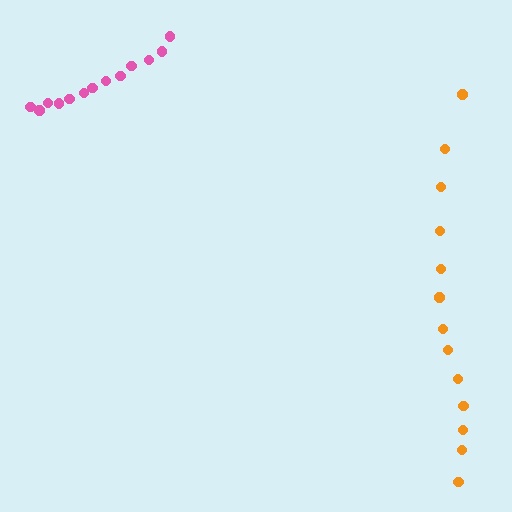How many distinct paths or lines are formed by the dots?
There are 2 distinct paths.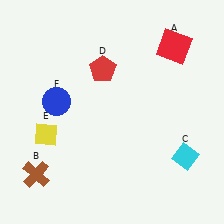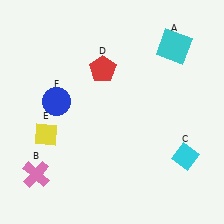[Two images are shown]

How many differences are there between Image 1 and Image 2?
There are 2 differences between the two images.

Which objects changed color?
A changed from red to cyan. B changed from brown to pink.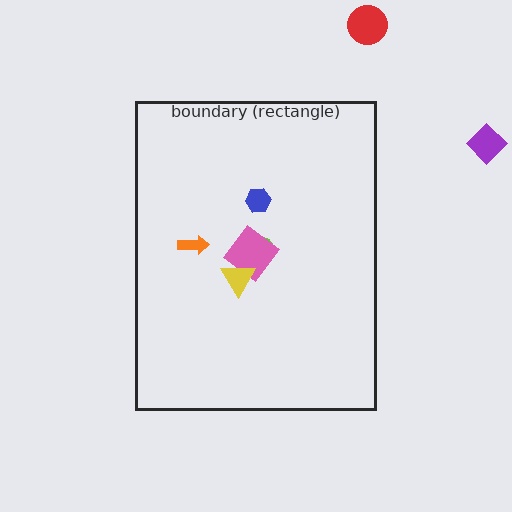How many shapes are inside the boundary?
5 inside, 2 outside.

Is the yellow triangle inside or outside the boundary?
Inside.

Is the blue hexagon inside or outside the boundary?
Inside.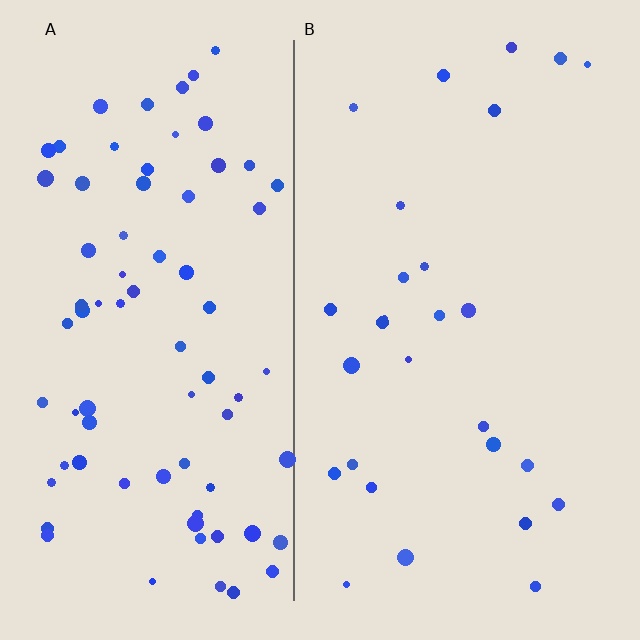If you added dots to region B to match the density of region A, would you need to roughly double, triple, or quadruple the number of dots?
Approximately triple.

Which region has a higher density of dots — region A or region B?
A (the left).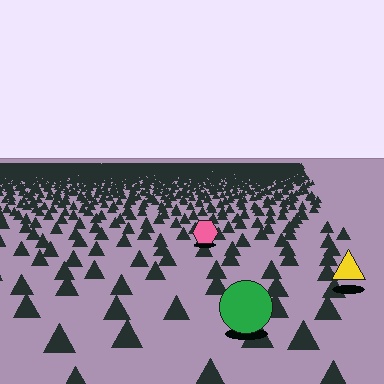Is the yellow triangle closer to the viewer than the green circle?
No. The green circle is closer — you can tell from the texture gradient: the ground texture is coarser near it.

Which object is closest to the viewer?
The green circle is closest. The texture marks near it are larger and more spread out.